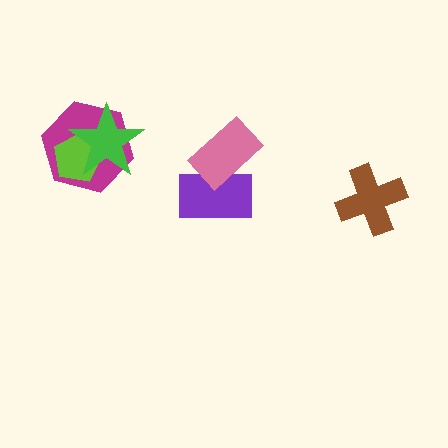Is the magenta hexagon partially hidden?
Yes, it is partially covered by another shape.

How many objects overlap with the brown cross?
0 objects overlap with the brown cross.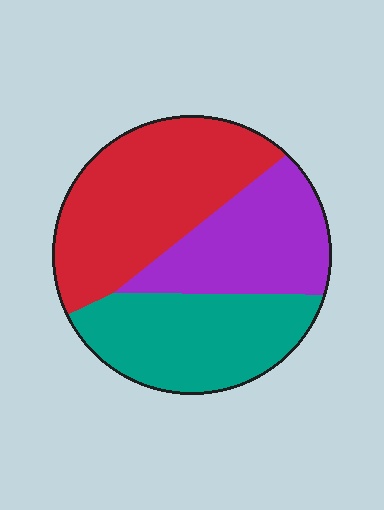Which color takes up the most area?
Red, at roughly 40%.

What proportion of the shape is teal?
Teal covers 32% of the shape.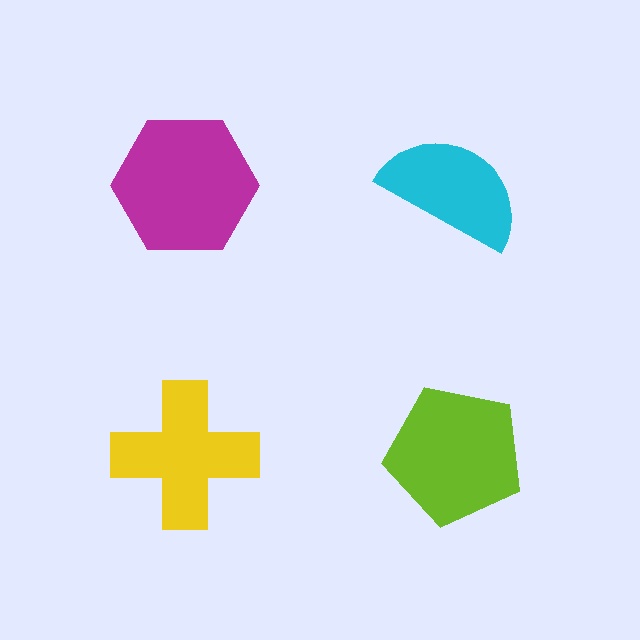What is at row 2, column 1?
A yellow cross.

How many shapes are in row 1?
2 shapes.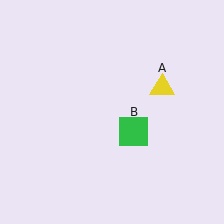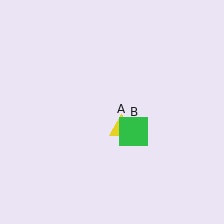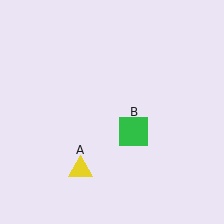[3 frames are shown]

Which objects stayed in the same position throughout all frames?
Green square (object B) remained stationary.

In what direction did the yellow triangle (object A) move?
The yellow triangle (object A) moved down and to the left.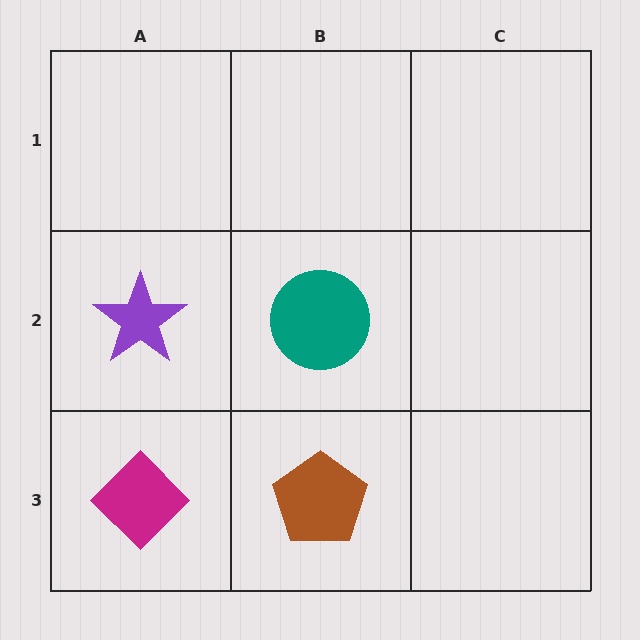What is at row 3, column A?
A magenta diamond.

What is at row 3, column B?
A brown pentagon.